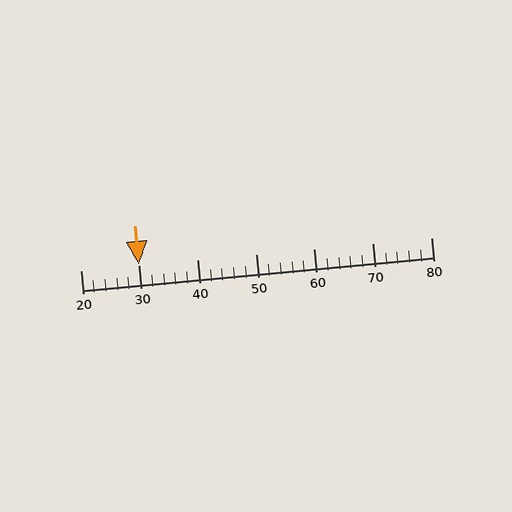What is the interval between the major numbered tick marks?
The major tick marks are spaced 10 units apart.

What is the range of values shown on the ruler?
The ruler shows values from 20 to 80.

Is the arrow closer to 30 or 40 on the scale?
The arrow is closer to 30.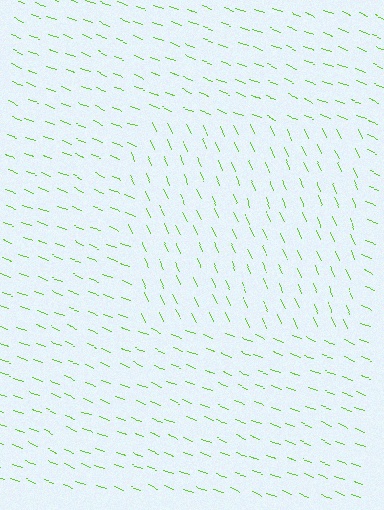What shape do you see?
I see a rectangle.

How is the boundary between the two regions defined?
The boundary is defined purely by a change in line orientation (approximately 45 degrees difference). All lines are the same color and thickness.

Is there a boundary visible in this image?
Yes, there is a texture boundary formed by a change in line orientation.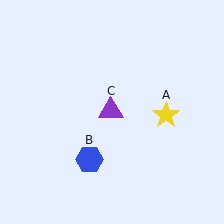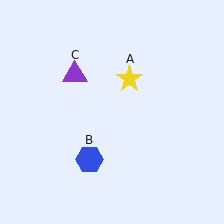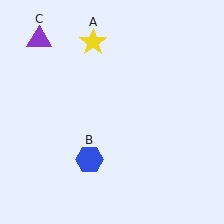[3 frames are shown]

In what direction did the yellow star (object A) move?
The yellow star (object A) moved up and to the left.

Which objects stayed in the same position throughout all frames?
Blue hexagon (object B) remained stationary.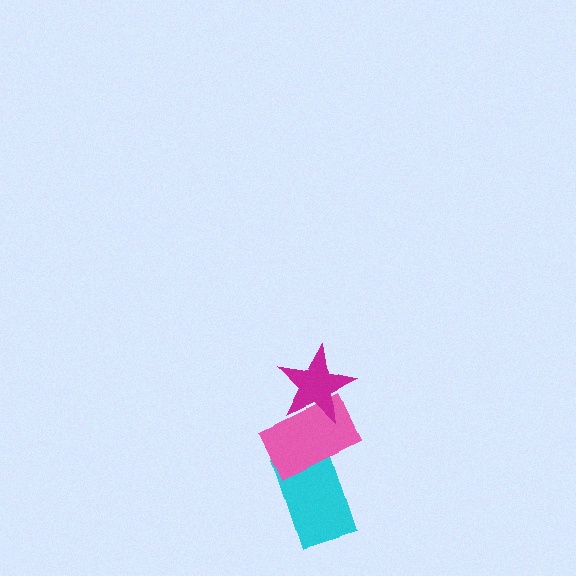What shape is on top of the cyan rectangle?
The pink rectangle is on top of the cyan rectangle.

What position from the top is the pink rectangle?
The pink rectangle is 2nd from the top.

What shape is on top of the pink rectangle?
The magenta star is on top of the pink rectangle.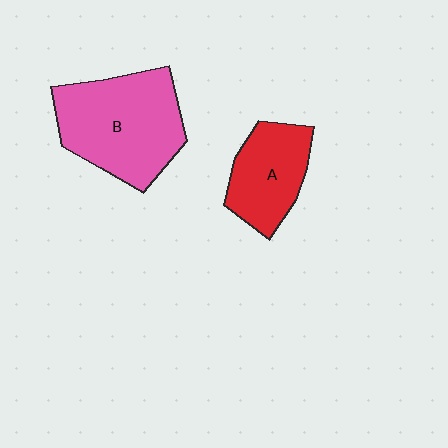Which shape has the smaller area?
Shape A (red).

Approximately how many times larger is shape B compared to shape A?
Approximately 1.6 times.